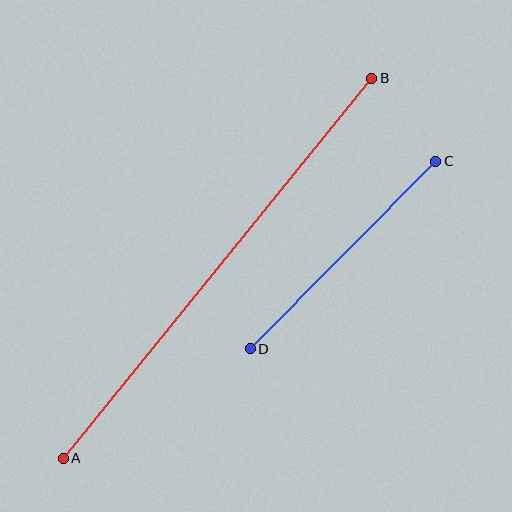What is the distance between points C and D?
The distance is approximately 264 pixels.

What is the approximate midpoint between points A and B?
The midpoint is at approximately (218, 268) pixels.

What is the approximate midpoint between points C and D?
The midpoint is at approximately (343, 255) pixels.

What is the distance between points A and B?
The distance is approximately 489 pixels.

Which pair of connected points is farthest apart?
Points A and B are farthest apart.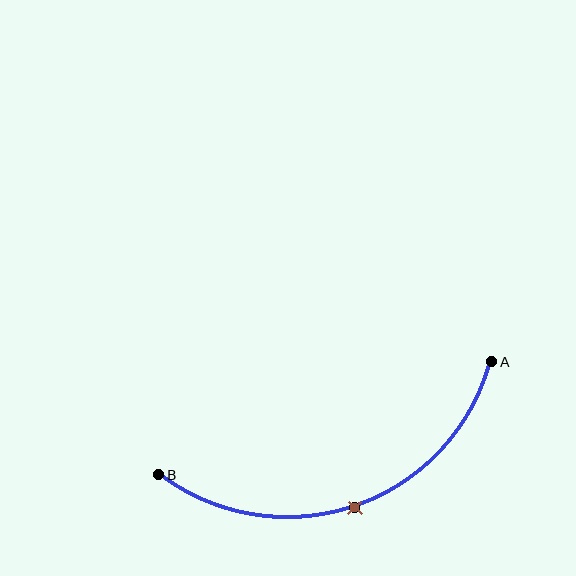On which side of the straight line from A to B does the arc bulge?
The arc bulges below the straight line connecting A and B.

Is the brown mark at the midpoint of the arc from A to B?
Yes. The brown mark lies on the arc at equal arc-length from both A and B — it is the arc midpoint.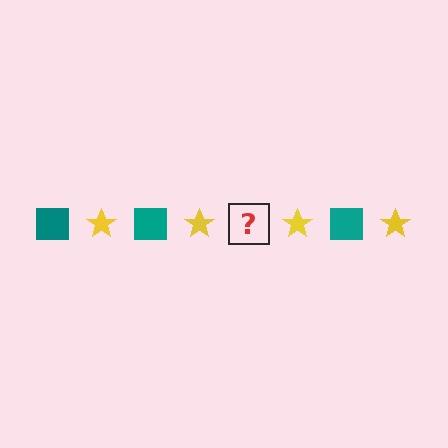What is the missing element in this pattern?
The missing element is a teal square.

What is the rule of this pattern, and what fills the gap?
The rule is that the pattern alternates between teal square and yellow star. The gap should be filled with a teal square.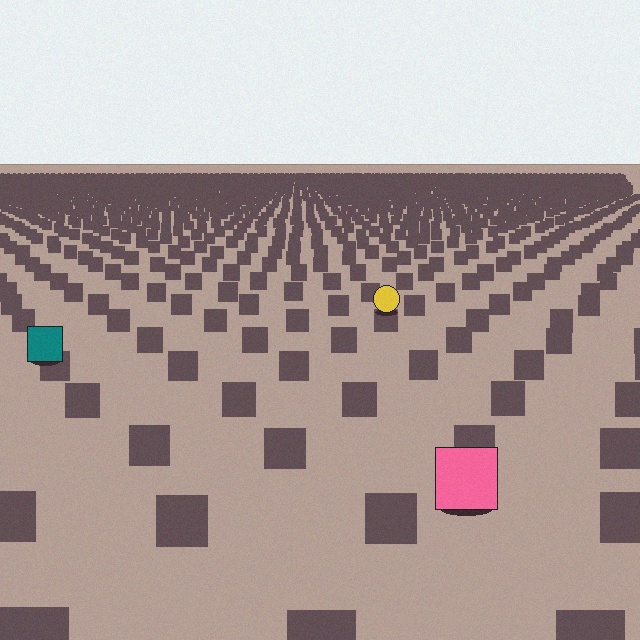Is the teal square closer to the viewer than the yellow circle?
Yes. The teal square is closer — you can tell from the texture gradient: the ground texture is coarser near it.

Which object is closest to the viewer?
The pink square is closest. The texture marks near it are larger and more spread out.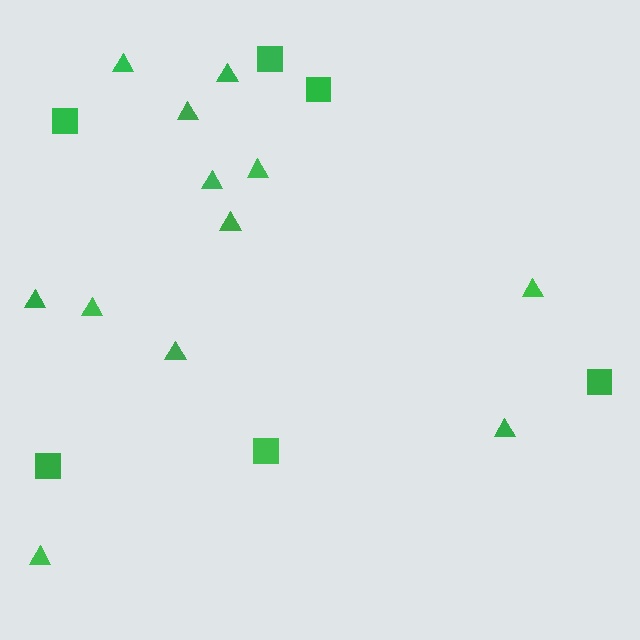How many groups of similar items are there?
There are 2 groups: one group of squares (6) and one group of triangles (12).